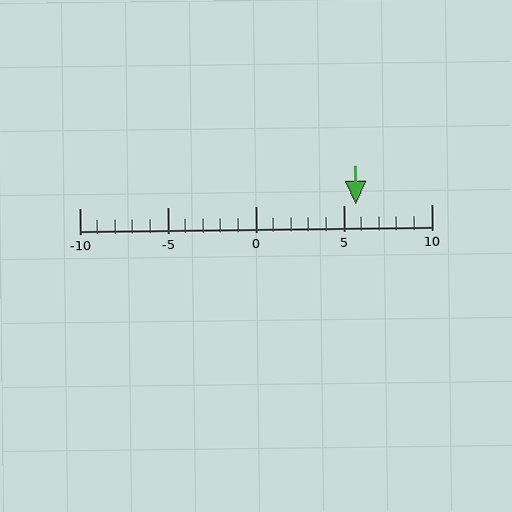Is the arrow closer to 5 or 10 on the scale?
The arrow is closer to 5.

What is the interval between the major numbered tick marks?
The major tick marks are spaced 5 units apart.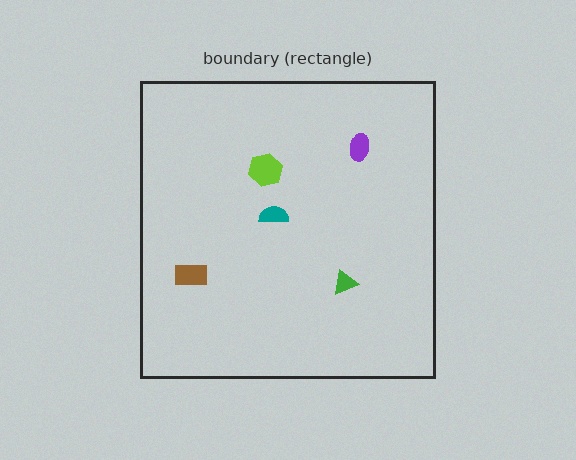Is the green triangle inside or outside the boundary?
Inside.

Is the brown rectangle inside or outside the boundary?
Inside.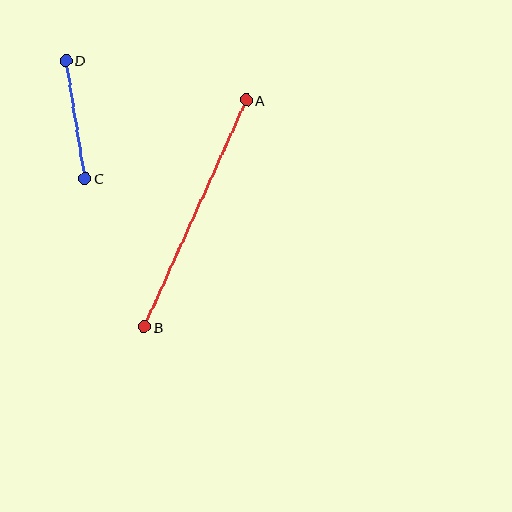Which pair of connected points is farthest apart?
Points A and B are farthest apart.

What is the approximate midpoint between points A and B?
The midpoint is at approximately (195, 213) pixels.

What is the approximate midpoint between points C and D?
The midpoint is at approximately (76, 120) pixels.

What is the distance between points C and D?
The distance is approximately 120 pixels.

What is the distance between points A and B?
The distance is approximately 249 pixels.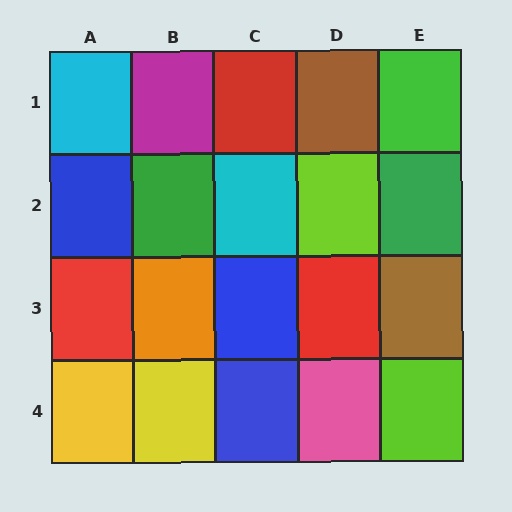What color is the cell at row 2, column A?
Blue.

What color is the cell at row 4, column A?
Yellow.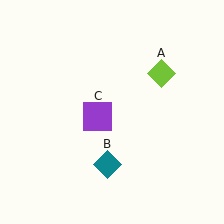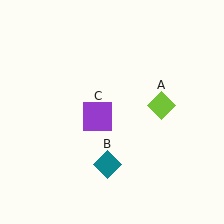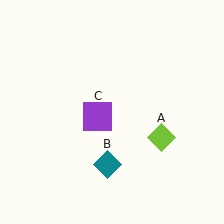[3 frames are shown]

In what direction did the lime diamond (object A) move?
The lime diamond (object A) moved down.